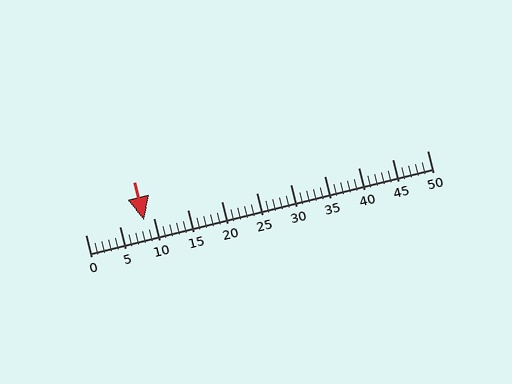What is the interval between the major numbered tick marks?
The major tick marks are spaced 5 units apart.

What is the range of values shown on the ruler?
The ruler shows values from 0 to 50.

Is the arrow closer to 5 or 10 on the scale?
The arrow is closer to 10.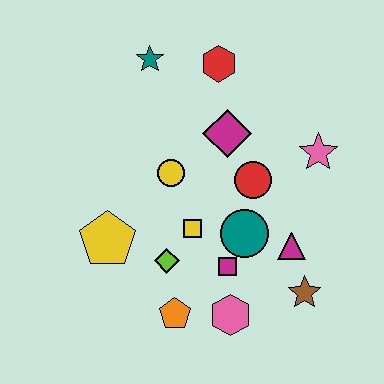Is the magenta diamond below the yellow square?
No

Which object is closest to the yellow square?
The lime diamond is closest to the yellow square.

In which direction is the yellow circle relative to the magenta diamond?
The yellow circle is to the left of the magenta diamond.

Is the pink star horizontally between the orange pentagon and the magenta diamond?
No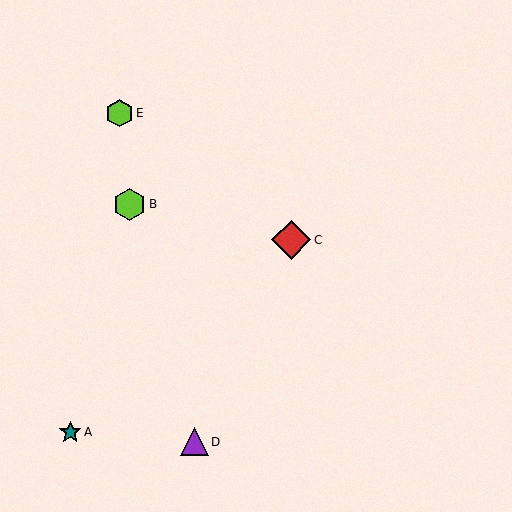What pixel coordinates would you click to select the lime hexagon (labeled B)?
Click at (130, 205) to select the lime hexagon B.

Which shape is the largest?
The red diamond (labeled C) is the largest.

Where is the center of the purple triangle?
The center of the purple triangle is at (194, 442).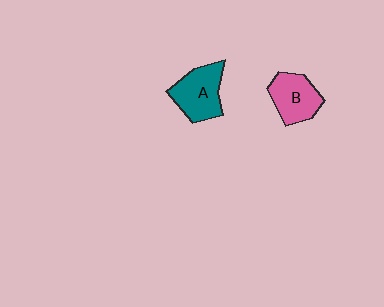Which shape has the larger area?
Shape A (teal).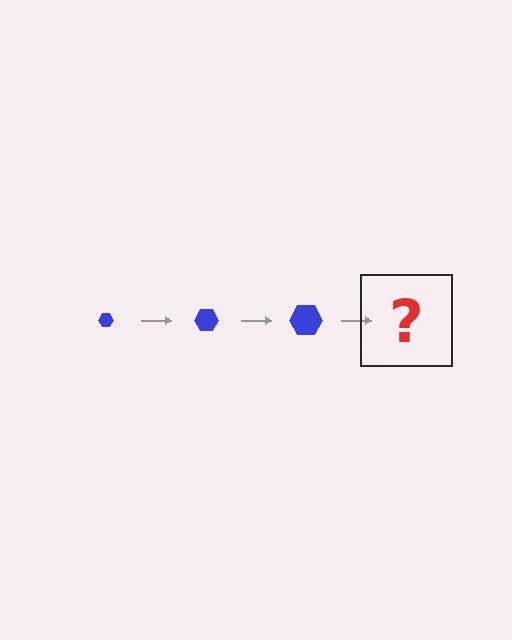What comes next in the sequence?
The next element should be a blue hexagon, larger than the previous one.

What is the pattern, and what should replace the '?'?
The pattern is that the hexagon gets progressively larger each step. The '?' should be a blue hexagon, larger than the previous one.